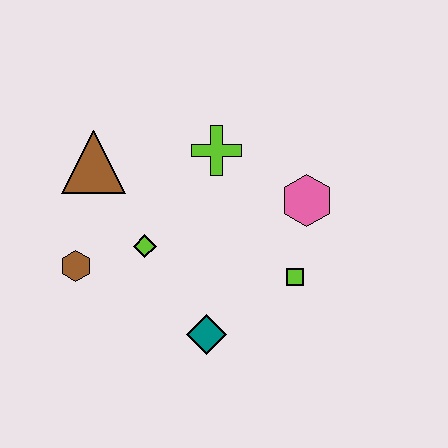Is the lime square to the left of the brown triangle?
No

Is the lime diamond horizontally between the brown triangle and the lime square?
Yes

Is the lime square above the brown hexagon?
No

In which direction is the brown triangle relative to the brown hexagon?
The brown triangle is above the brown hexagon.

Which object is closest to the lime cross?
The pink hexagon is closest to the lime cross.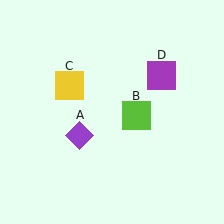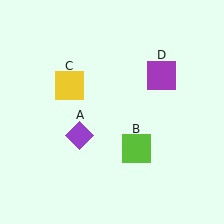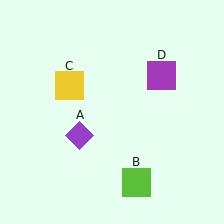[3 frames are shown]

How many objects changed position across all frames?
1 object changed position: lime square (object B).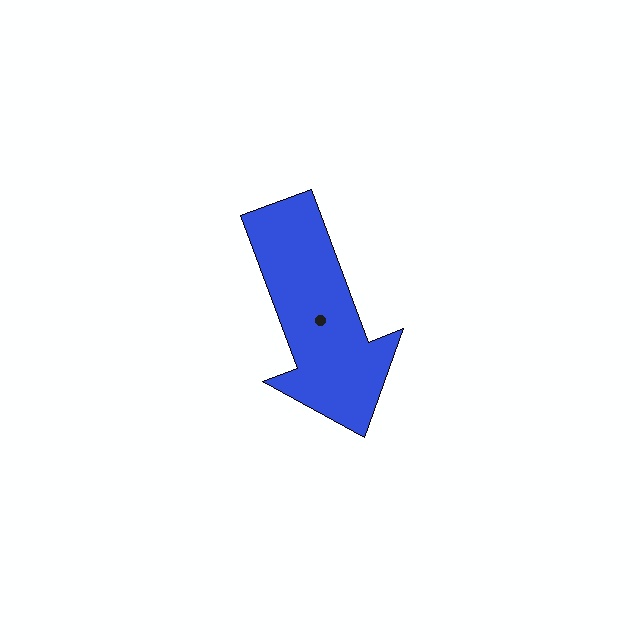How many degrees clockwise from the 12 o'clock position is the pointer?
Approximately 159 degrees.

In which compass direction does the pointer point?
South.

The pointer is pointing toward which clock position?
Roughly 5 o'clock.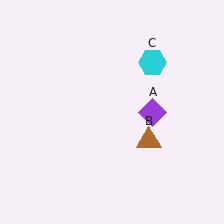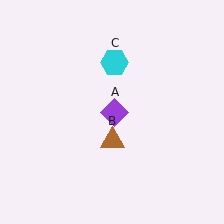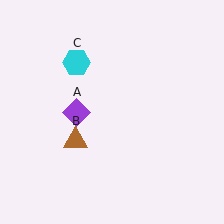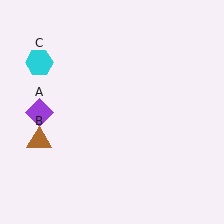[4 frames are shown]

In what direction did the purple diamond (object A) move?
The purple diamond (object A) moved left.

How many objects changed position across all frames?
3 objects changed position: purple diamond (object A), brown triangle (object B), cyan hexagon (object C).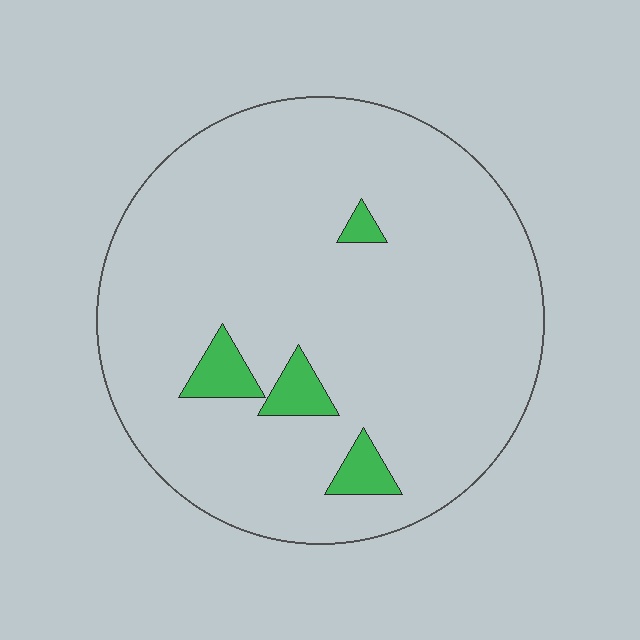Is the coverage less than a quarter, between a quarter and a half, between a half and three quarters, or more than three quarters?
Less than a quarter.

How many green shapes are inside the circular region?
4.